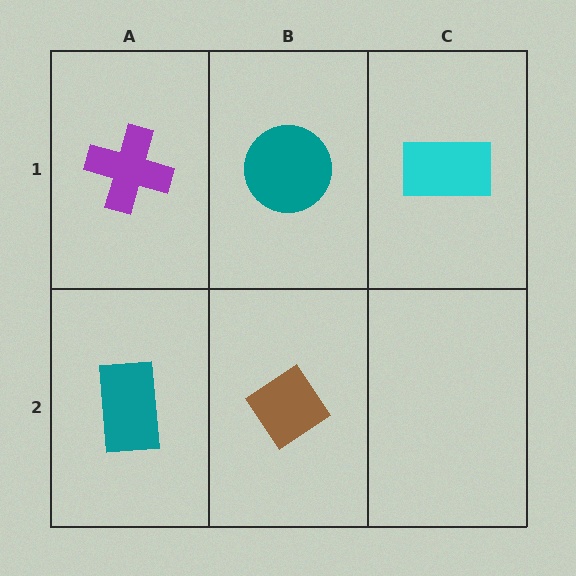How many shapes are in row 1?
3 shapes.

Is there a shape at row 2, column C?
No, that cell is empty.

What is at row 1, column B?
A teal circle.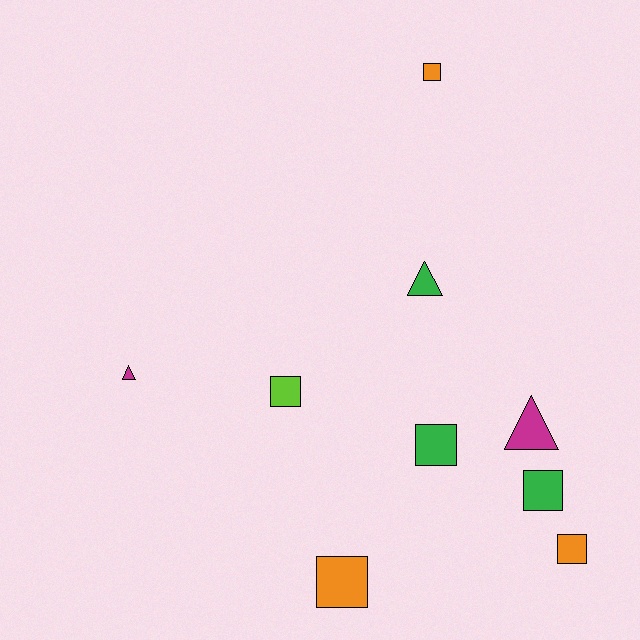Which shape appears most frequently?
Square, with 6 objects.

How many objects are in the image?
There are 9 objects.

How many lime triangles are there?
There are no lime triangles.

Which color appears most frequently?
Orange, with 3 objects.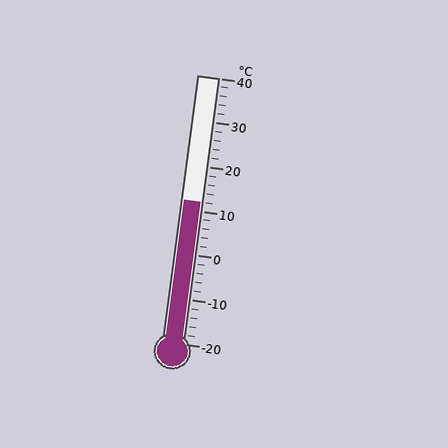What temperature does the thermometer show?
The thermometer shows approximately 12°C.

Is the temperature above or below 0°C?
The temperature is above 0°C.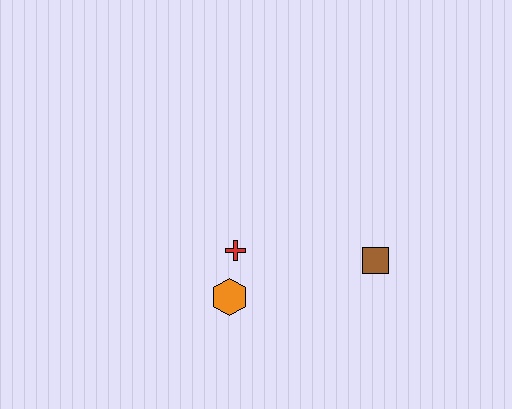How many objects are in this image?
There are 3 objects.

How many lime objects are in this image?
There are no lime objects.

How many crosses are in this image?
There is 1 cross.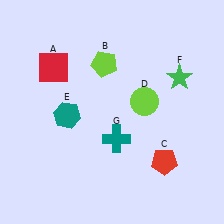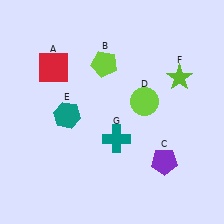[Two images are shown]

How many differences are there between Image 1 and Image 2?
There are 2 differences between the two images.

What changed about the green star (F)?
In Image 1, F is green. In Image 2, it changed to lime.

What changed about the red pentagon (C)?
In Image 1, C is red. In Image 2, it changed to purple.